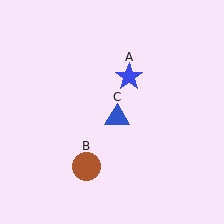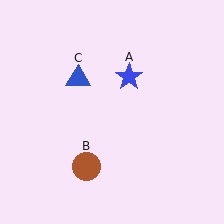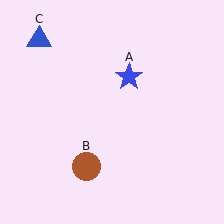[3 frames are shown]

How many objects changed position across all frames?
1 object changed position: blue triangle (object C).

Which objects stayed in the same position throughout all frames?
Blue star (object A) and brown circle (object B) remained stationary.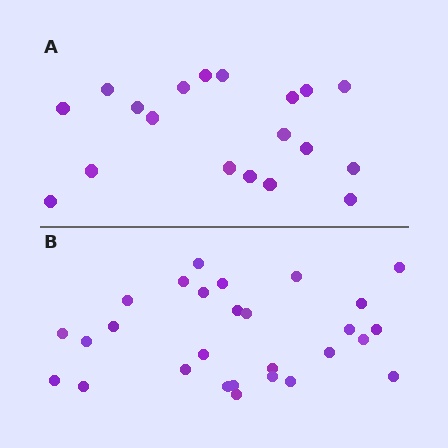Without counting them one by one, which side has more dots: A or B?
Region B (the bottom region) has more dots.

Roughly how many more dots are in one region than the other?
Region B has roughly 8 or so more dots than region A.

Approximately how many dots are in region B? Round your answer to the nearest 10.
About 30 dots. (The exact count is 28, which rounds to 30.)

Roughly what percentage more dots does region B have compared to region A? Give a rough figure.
About 45% more.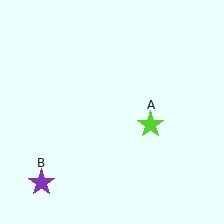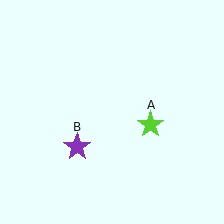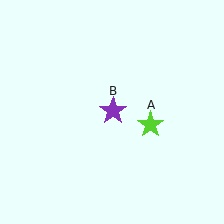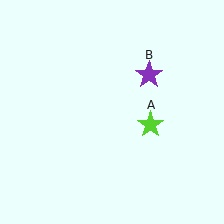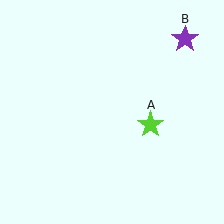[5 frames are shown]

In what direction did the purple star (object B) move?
The purple star (object B) moved up and to the right.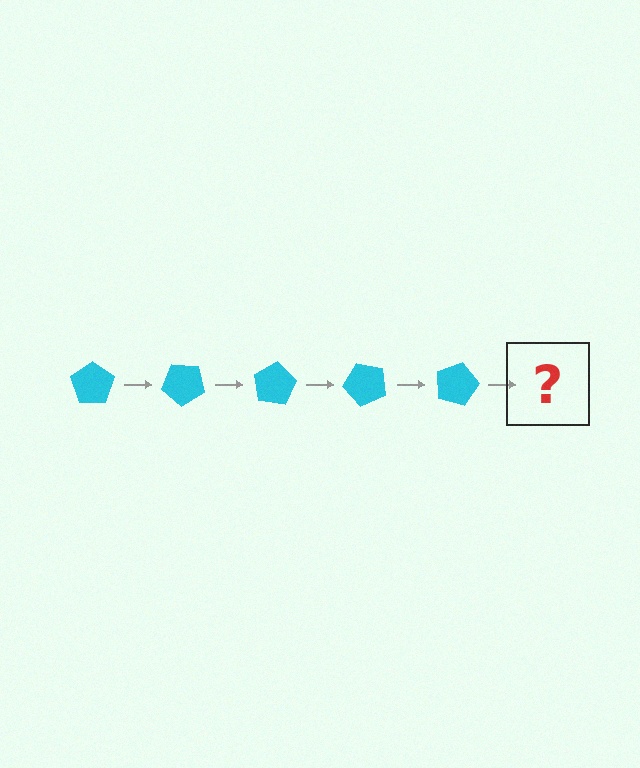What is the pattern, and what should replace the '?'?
The pattern is that the pentagon rotates 40 degrees each step. The '?' should be a cyan pentagon rotated 200 degrees.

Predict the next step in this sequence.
The next step is a cyan pentagon rotated 200 degrees.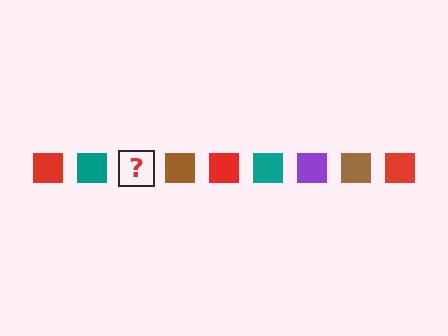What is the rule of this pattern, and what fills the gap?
The rule is that the pattern cycles through red, teal, purple, brown squares. The gap should be filled with a purple square.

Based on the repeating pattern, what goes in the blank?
The blank should be a purple square.